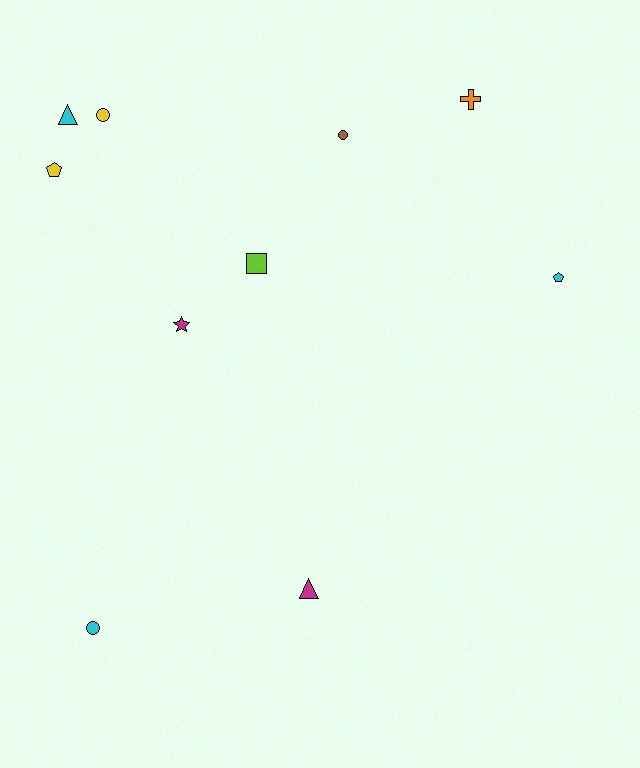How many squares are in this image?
There is 1 square.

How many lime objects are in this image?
There is 1 lime object.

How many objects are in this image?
There are 10 objects.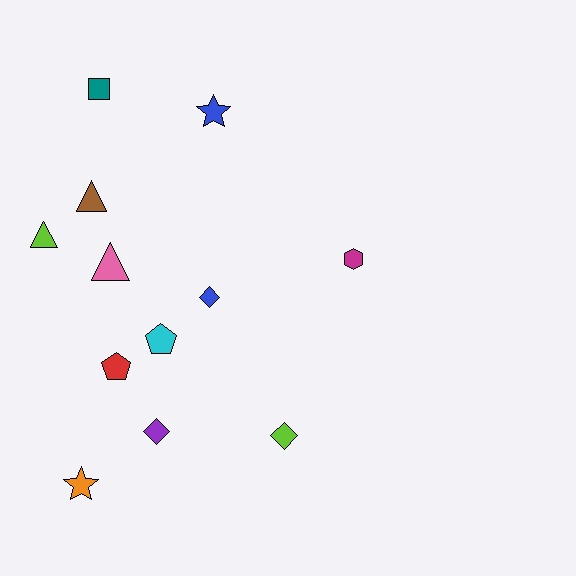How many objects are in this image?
There are 12 objects.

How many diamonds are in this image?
There are 3 diamonds.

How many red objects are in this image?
There is 1 red object.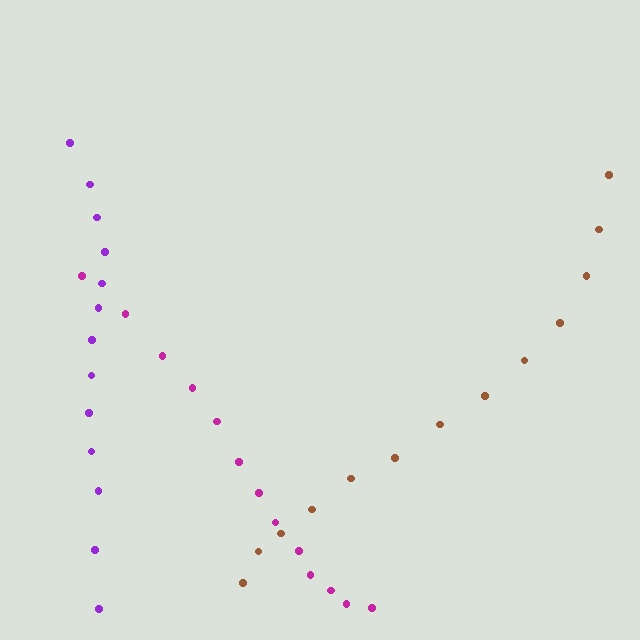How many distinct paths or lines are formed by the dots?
There are 3 distinct paths.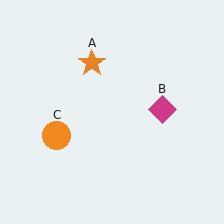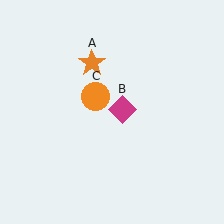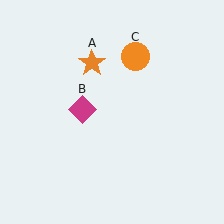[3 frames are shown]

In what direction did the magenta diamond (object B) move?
The magenta diamond (object B) moved left.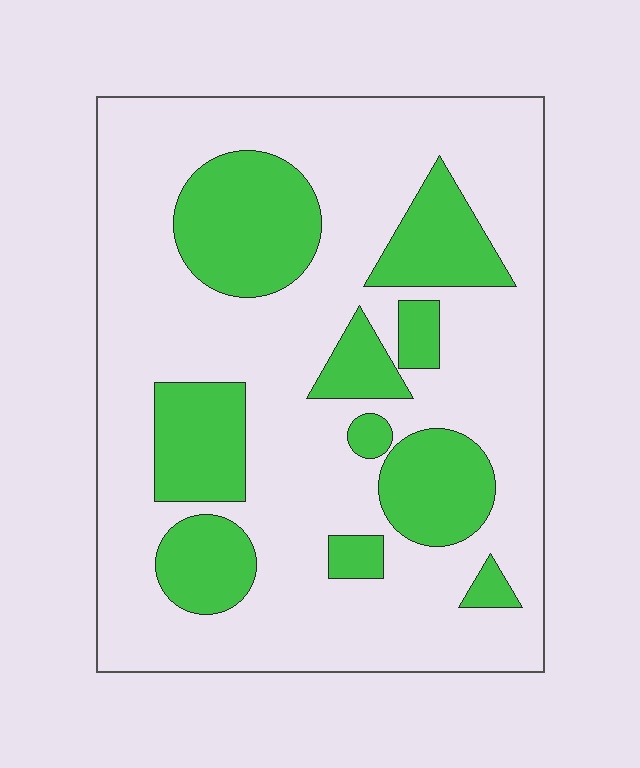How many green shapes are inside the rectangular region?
10.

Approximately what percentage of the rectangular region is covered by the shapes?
Approximately 30%.